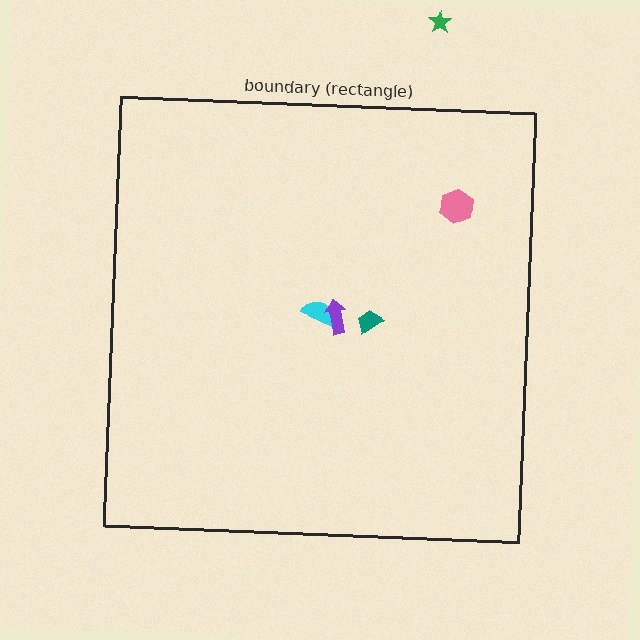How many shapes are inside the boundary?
4 inside, 1 outside.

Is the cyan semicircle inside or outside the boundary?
Inside.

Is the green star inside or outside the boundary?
Outside.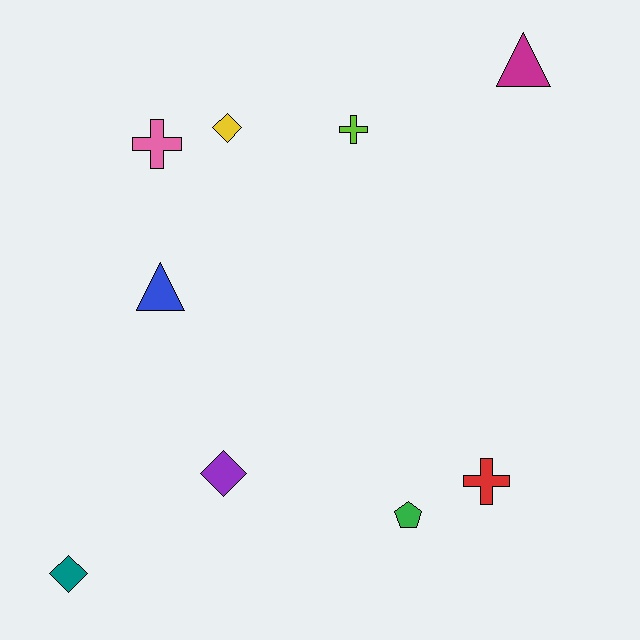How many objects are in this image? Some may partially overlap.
There are 9 objects.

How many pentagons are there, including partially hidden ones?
There is 1 pentagon.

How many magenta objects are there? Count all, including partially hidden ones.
There is 1 magenta object.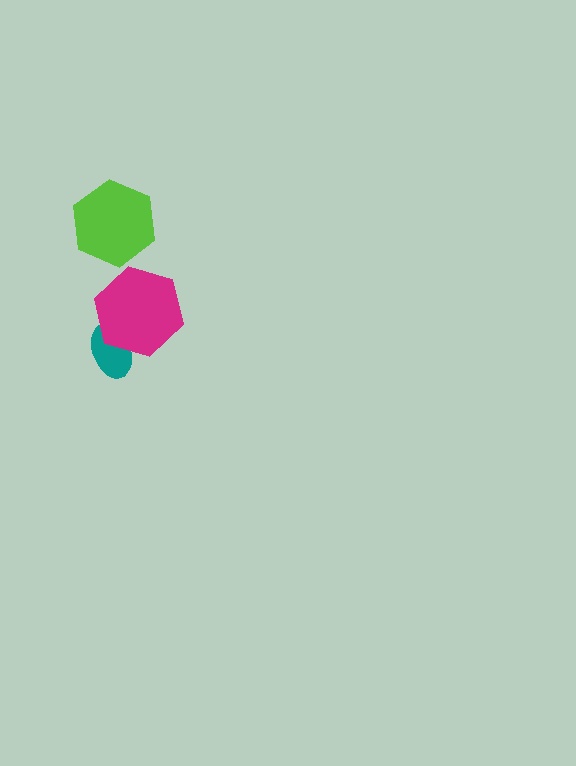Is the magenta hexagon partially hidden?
No, no other shape covers it.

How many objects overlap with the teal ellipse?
1 object overlaps with the teal ellipse.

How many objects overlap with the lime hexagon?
0 objects overlap with the lime hexagon.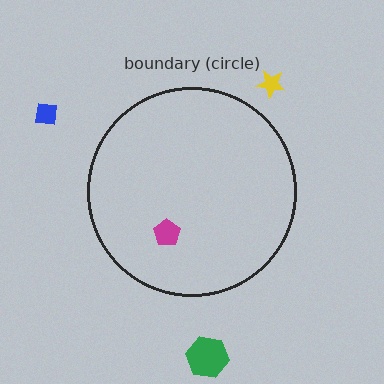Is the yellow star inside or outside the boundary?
Outside.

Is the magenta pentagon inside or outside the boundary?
Inside.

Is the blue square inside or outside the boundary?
Outside.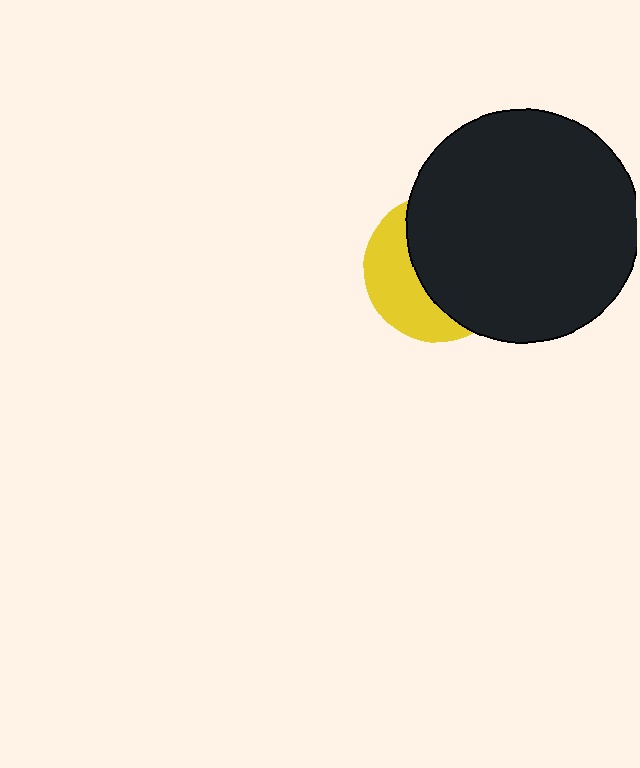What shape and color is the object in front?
The object in front is a black circle.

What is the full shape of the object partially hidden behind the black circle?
The partially hidden object is a yellow circle.